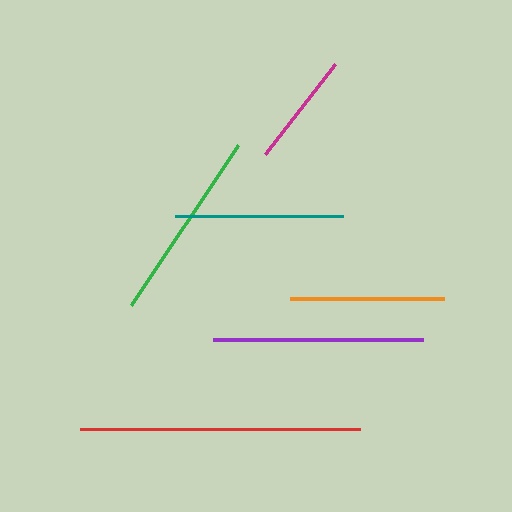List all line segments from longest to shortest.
From longest to shortest: red, purple, green, teal, orange, magenta.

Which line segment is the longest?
The red line is the longest at approximately 280 pixels.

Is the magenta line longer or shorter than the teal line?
The teal line is longer than the magenta line.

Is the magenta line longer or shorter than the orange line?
The orange line is longer than the magenta line.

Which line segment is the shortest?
The magenta line is the shortest at approximately 114 pixels.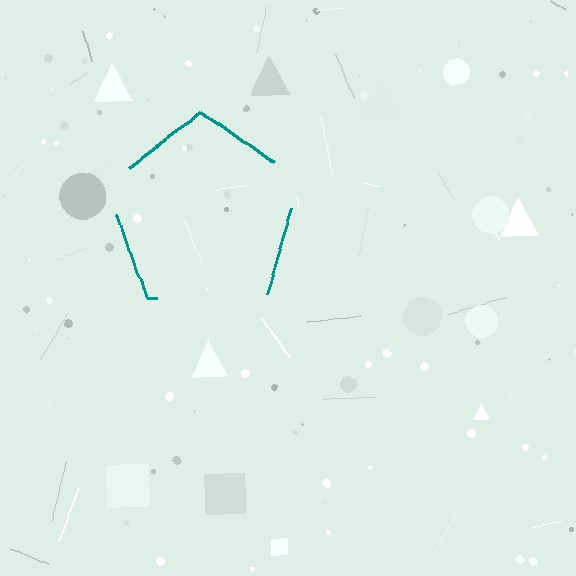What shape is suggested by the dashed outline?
The dashed outline suggests a pentagon.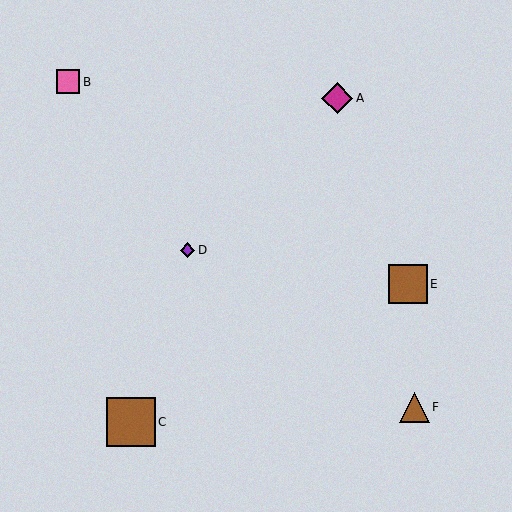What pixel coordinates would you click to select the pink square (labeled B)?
Click at (68, 82) to select the pink square B.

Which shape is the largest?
The brown square (labeled C) is the largest.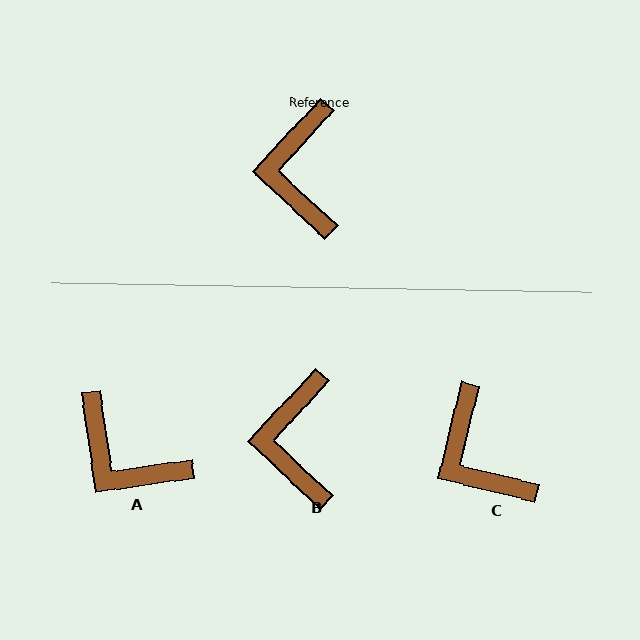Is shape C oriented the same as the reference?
No, it is off by about 29 degrees.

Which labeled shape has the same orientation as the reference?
B.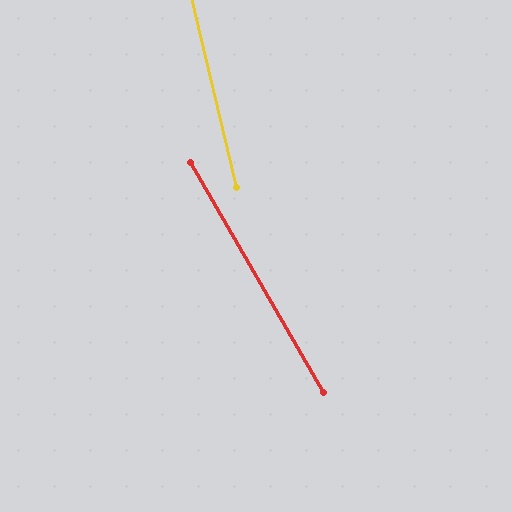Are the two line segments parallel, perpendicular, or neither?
Neither parallel nor perpendicular — they differ by about 17°.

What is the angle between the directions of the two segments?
Approximately 17 degrees.